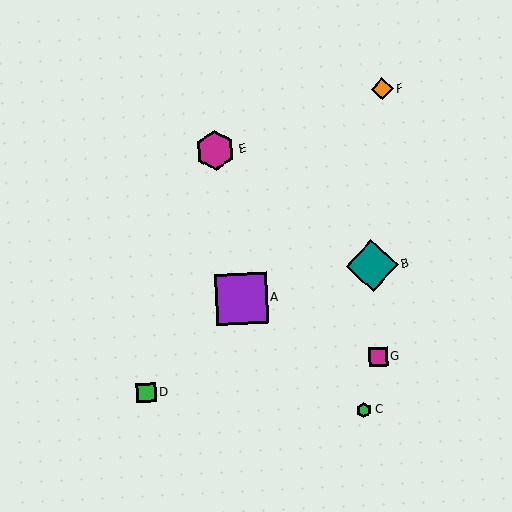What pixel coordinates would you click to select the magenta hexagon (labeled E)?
Click at (215, 150) to select the magenta hexagon E.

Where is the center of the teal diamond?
The center of the teal diamond is at (372, 265).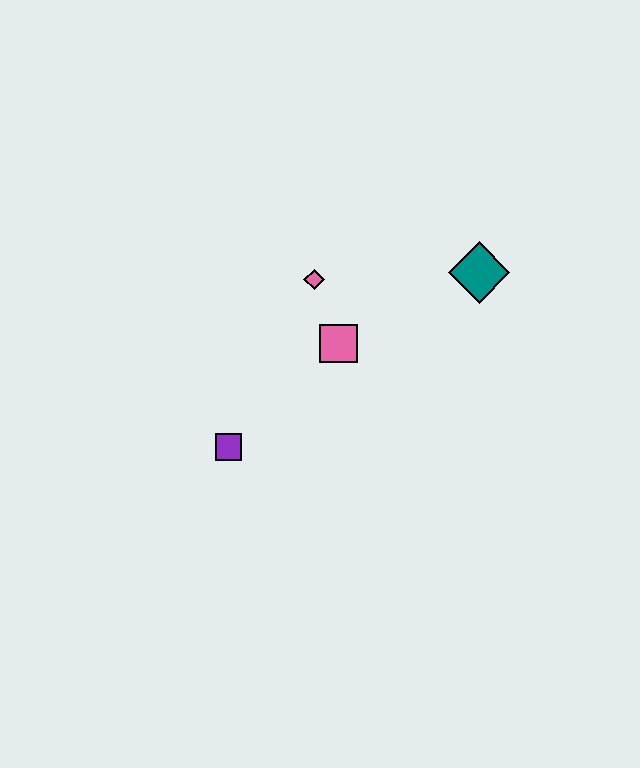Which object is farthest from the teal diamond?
The purple square is farthest from the teal diamond.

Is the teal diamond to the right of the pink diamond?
Yes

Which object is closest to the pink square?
The pink diamond is closest to the pink square.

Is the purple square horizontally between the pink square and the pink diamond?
No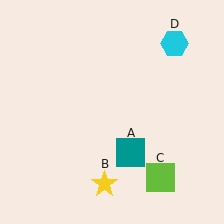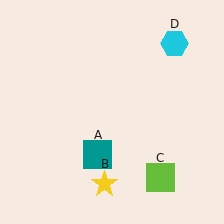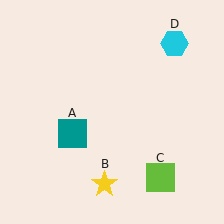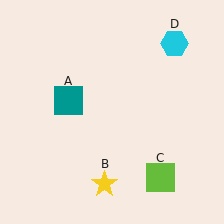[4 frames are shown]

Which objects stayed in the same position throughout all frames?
Yellow star (object B) and lime square (object C) and cyan hexagon (object D) remained stationary.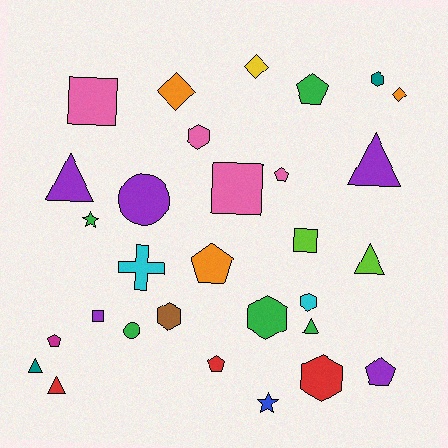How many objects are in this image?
There are 30 objects.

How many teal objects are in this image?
There are 2 teal objects.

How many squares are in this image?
There are 4 squares.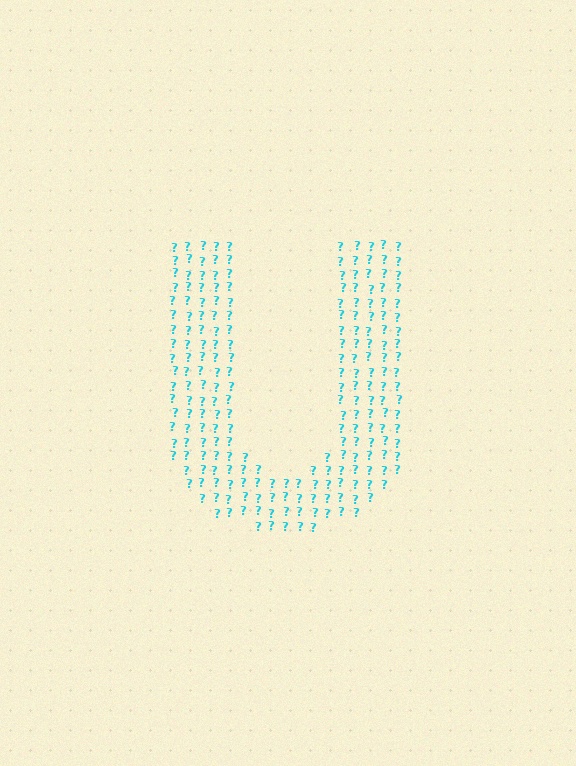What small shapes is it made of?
It is made of small question marks.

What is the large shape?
The large shape is the letter U.